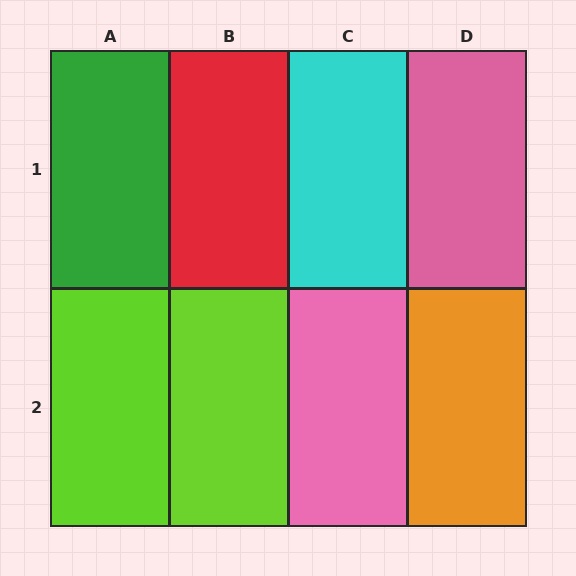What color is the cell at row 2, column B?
Lime.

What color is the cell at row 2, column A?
Lime.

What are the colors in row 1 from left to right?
Green, red, cyan, pink.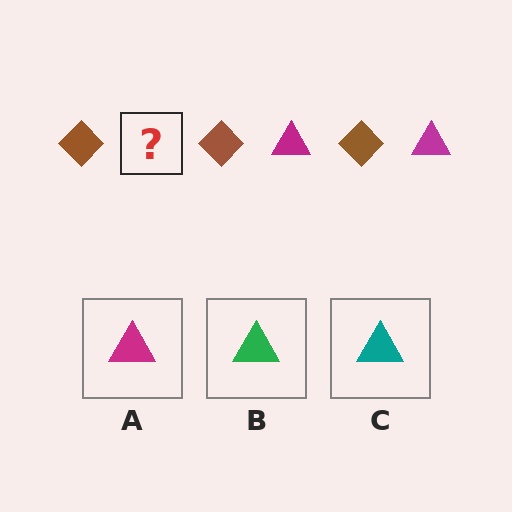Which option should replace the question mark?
Option A.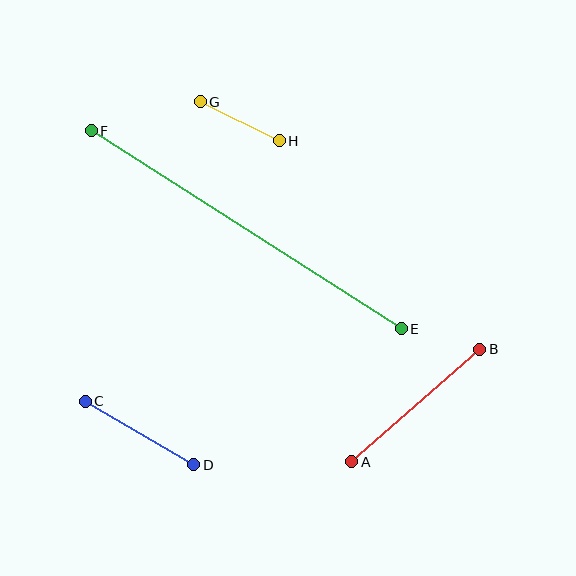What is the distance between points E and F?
The distance is approximately 368 pixels.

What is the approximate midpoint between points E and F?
The midpoint is at approximately (246, 230) pixels.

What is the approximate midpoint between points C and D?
The midpoint is at approximately (139, 433) pixels.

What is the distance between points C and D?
The distance is approximately 126 pixels.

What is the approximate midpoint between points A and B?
The midpoint is at approximately (416, 405) pixels.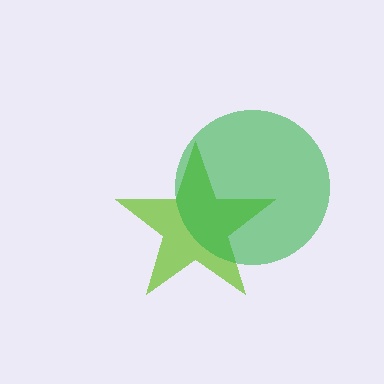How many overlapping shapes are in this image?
There are 2 overlapping shapes in the image.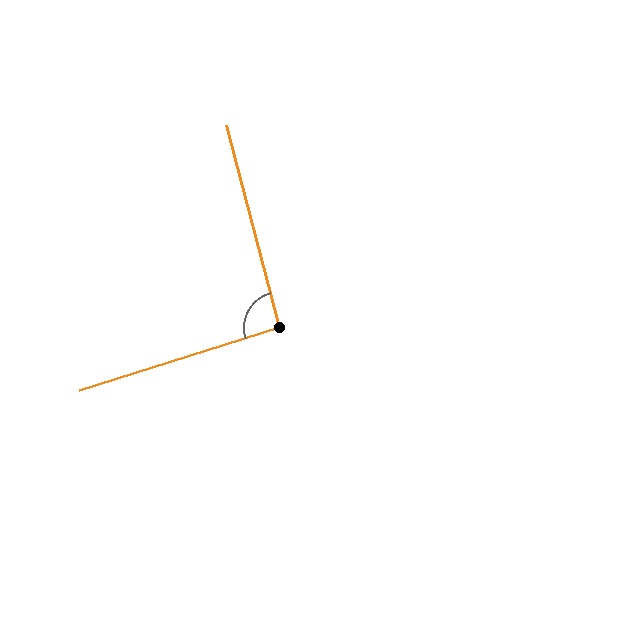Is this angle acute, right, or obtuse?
It is approximately a right angle.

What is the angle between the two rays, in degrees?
Approximately 93 degrees.